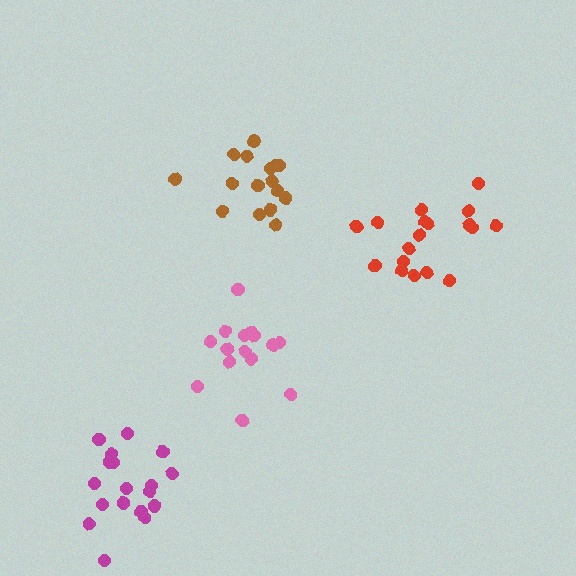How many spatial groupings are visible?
There are 4 spatial groupings.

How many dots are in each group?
Group 1: 15 dots, Group 2: 16 dots, Group 3: 18 dots, Group 4: 18 dots (67 total).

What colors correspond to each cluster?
The clusters are colored: pink, brown, red, magenta.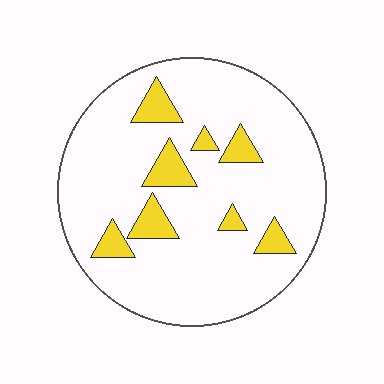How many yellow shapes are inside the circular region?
8.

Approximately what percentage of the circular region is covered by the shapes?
Approximately 15%.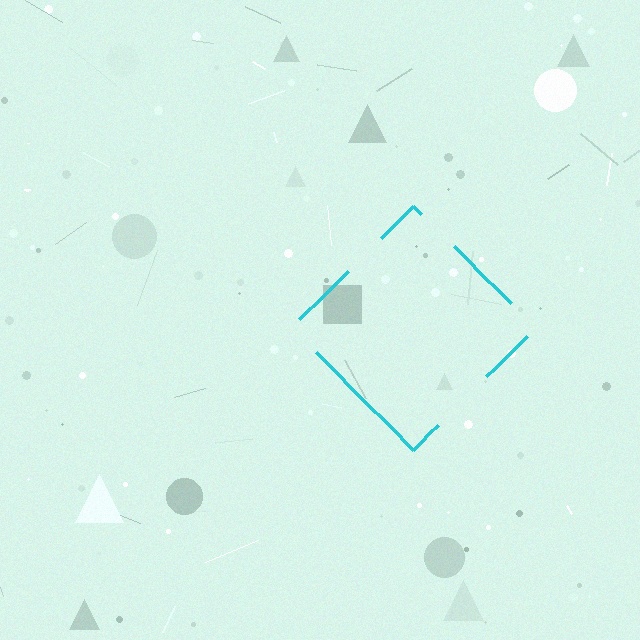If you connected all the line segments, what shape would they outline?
They would outline a diamond.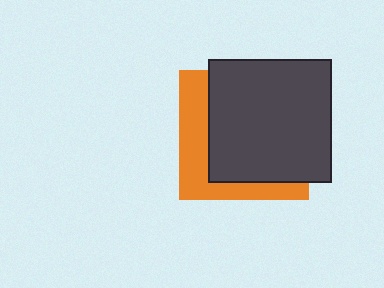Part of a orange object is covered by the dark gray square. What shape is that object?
It is a square.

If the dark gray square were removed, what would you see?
You would see the complete orange square.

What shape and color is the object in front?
The object in front is a dark gray square.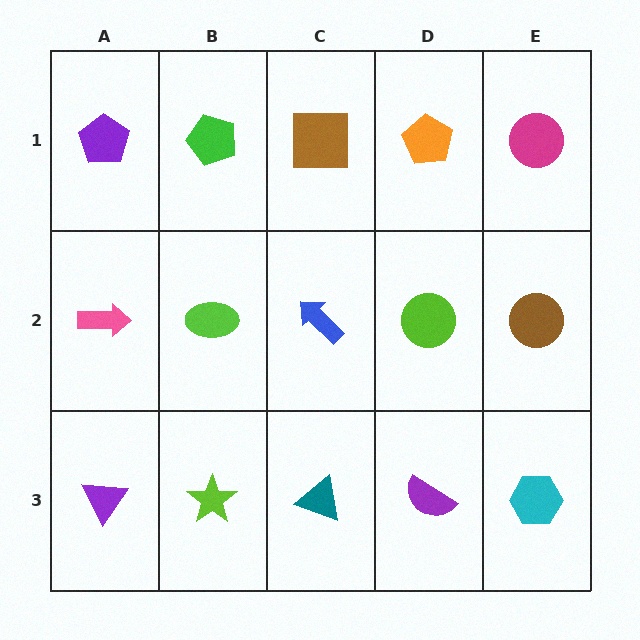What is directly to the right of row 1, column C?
An orange pentagon.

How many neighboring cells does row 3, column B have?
3.